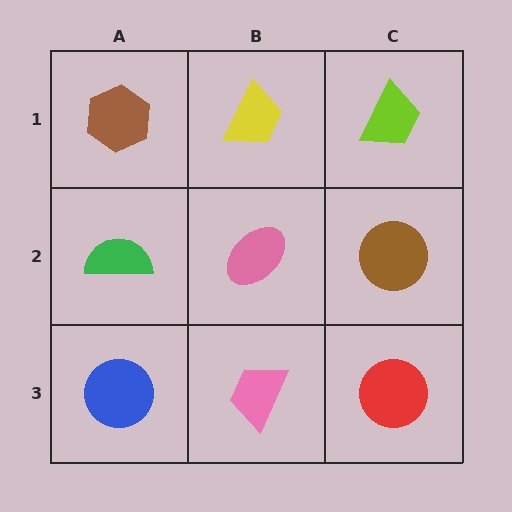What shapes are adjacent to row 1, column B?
A pink ellipse (row 2, column B), a brown hexagon (row 1, column A), a lime trapezoid (row 1, column C).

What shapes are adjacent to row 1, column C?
A brown circle (row 2, column C), a yellow trapezoid (row 1, column B).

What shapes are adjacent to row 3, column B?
A pink ellipse (row 2, column B), a blue circle (row 3, column A), a red circle (row 3, column C).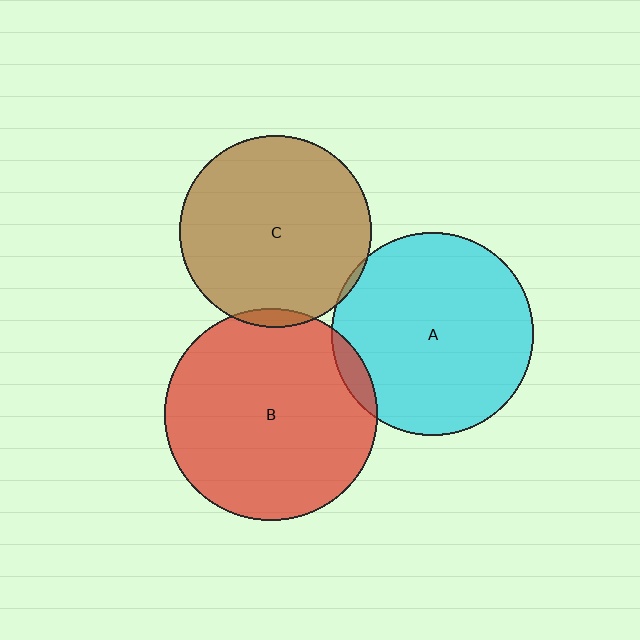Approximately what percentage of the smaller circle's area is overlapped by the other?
Approximately 5%.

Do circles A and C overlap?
Yes.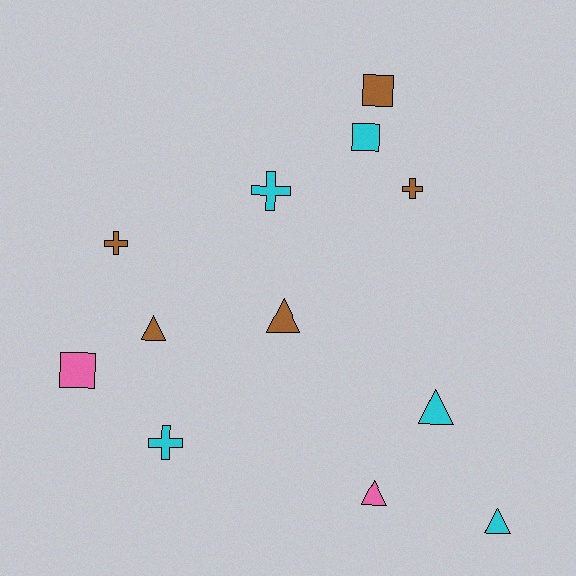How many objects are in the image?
There are 12 objects.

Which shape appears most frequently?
Triangle, with 5 objects.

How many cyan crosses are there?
There are 2 cyan crosses.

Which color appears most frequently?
Brown, with 5 objects.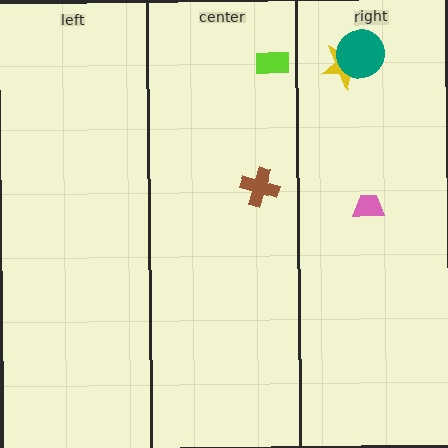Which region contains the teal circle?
The right region.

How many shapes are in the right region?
3.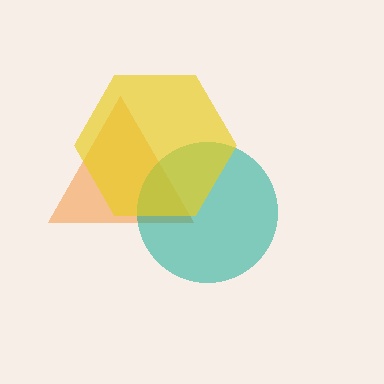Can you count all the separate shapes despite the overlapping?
Yes, there are 3 separate shapes.